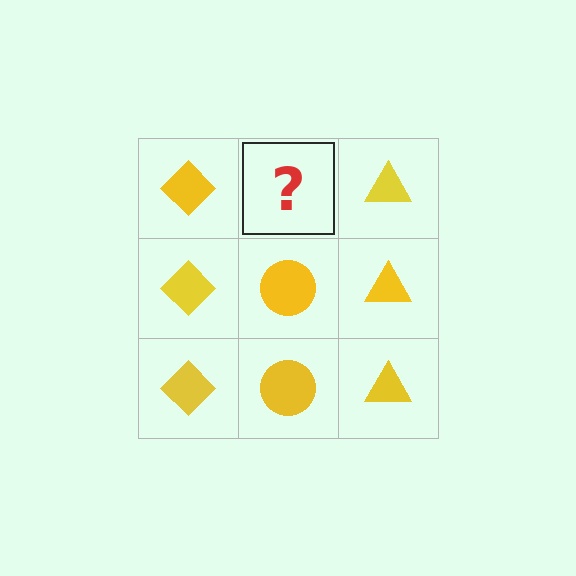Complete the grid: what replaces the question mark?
The question mark should be replaced with a yellow circle.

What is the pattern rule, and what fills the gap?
The rule is that each column has a consistent shape. The gap should be filled with a yellow circle.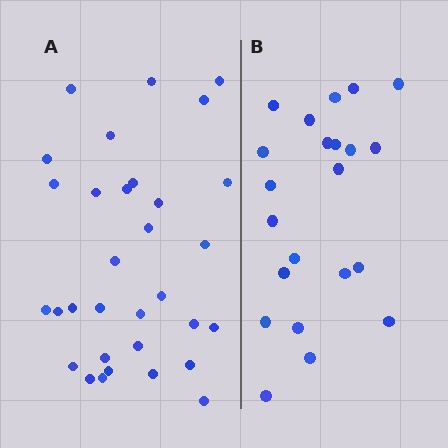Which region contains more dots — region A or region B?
Region A (the left region) has more dots.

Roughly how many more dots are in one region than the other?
Region A has roughly 10 or so more dots than region B.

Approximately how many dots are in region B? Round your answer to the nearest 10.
About 20 dots. (The exact count is 22, which rounds to 20.)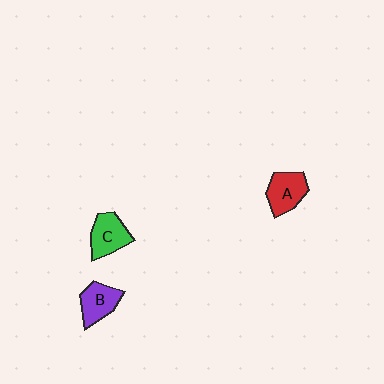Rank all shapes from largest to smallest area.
From largest to smallest: A (red), C (green), B (purple).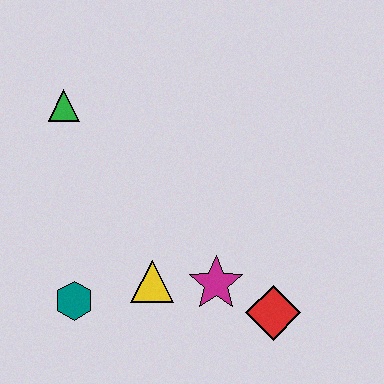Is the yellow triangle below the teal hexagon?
No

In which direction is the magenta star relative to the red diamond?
The magenta star is to the left of the red diamond.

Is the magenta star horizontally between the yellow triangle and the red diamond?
Yes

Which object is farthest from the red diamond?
The green triangle is farthest from the red diamond.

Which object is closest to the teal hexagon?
The yellow triangle is closest to the teal hexagon.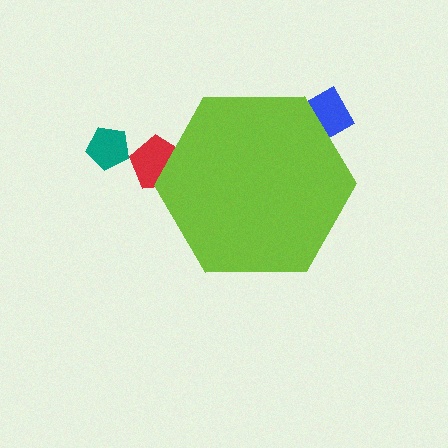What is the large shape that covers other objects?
A lime hexagon.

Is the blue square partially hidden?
Yes, the blue square is partially hidden behind the lime hexagon.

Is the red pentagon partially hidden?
Yes, the red pentagon is partially hidden behind the lime hexagon.